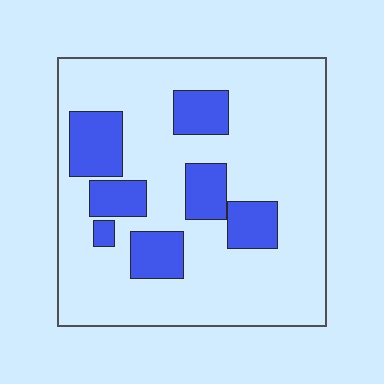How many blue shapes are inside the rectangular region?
7.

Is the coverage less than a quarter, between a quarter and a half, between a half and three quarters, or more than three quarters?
Less than a quarter.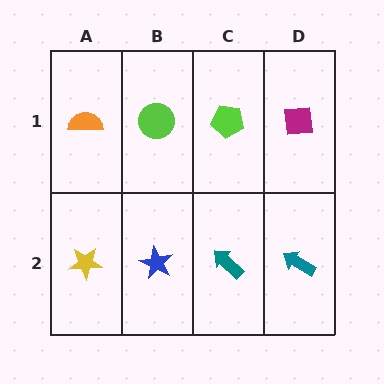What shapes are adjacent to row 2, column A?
An orange semicircle (row 1, column A), a blue star (row 2, column B).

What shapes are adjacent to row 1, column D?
A teal arrow (row 2, column D), a lime pentagon (row 1, column C).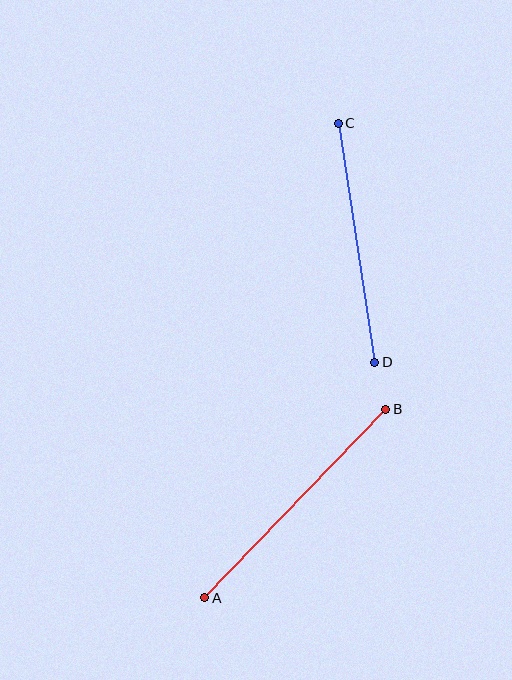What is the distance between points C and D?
The distance is approximately 242 pixels.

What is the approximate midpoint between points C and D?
The midpoint is at approximately (356, 243) pixels.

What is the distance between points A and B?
The distance is approximately 261 pixels.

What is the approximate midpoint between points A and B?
The midpoint is at approximately (295, 504) pixels.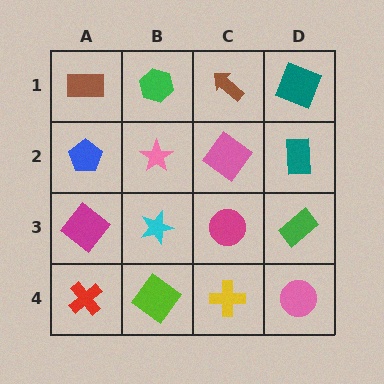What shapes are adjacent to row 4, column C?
A magenta circle (row 3, column C), a lime diamond (row 4, column B), a pink circle (row 4, column D).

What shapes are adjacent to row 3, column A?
A blue pentagon (row 2, column A), a red cross (row 4, column A), a cyan star (row 3, column B).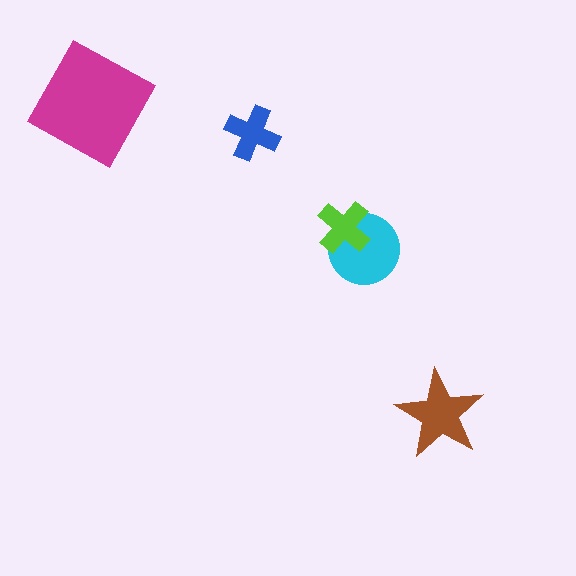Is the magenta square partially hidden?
No, no other shape covers it.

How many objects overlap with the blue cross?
0 objects overlap with the blue cross.